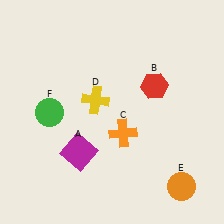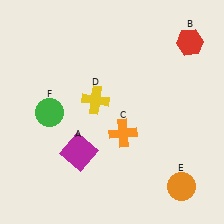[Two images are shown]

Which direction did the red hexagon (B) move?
The red hexagon (B) moved up.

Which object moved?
The red hexagon (B) moved up.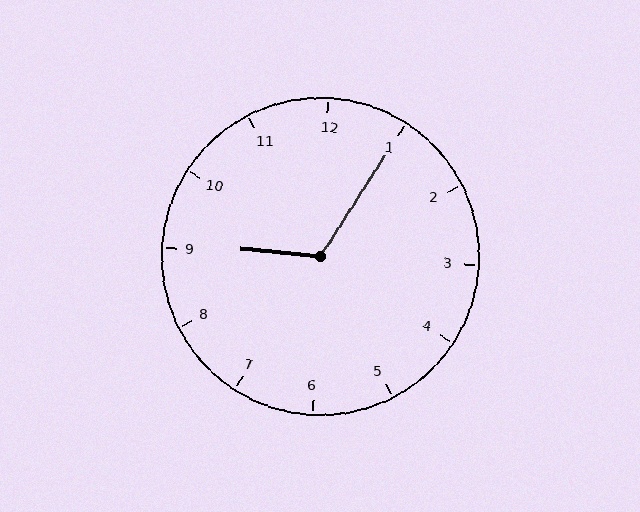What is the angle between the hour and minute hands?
Approximately 118 degrees.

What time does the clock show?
9:05.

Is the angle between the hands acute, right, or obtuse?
It is obtuse.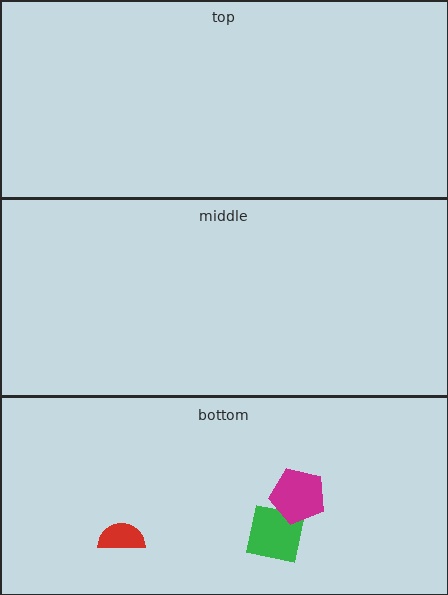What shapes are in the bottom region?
The red semicircle, the green square, the magenta pentagon.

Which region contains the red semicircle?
The bottom region.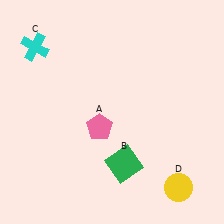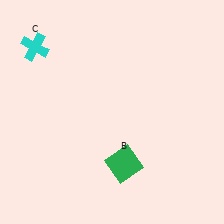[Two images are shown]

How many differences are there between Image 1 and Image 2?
There are 2 differences between the two images.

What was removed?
The yellow circle (D), the pink pentagon (A) were removed in Image 2.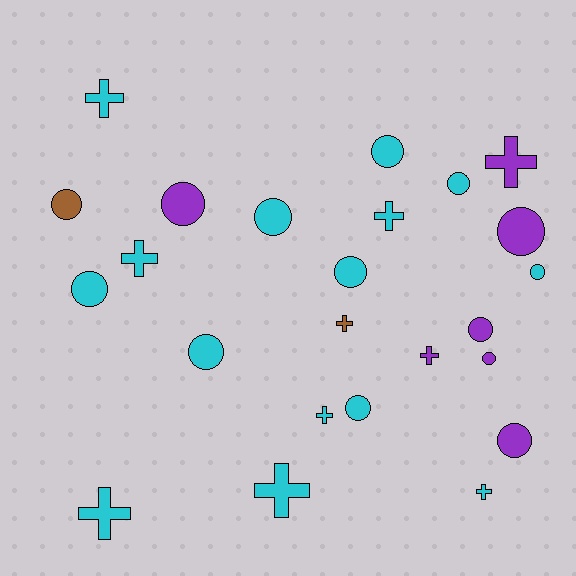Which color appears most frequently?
Cyan, with 15 objects.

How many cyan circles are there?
There are 8 cyan circles.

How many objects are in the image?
There are 24 objects.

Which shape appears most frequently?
Circle, with 14 objects.